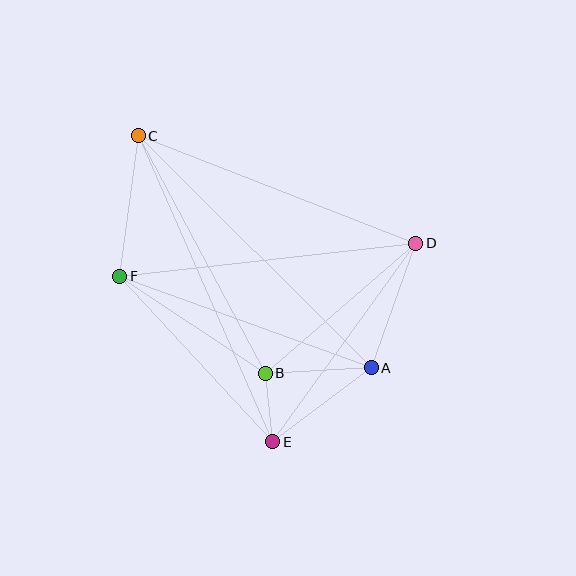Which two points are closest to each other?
Points B and E are closest to each other.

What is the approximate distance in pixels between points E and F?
The distance between E and F is approximately 226 pixels.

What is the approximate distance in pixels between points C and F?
The distance between C and F is approximately 142 pixels.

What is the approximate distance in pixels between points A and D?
The distance between A and D is approximately 132 pixels.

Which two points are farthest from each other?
Points C and E are farthest from each other.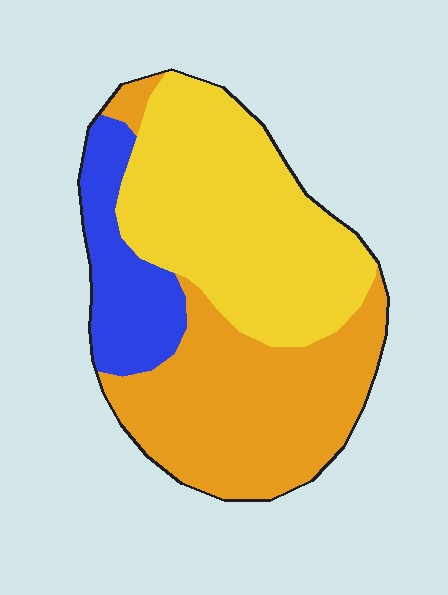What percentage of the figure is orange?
Orange covers roughly 40% of the figure.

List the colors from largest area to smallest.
From largest to smallest: yellow, orange, blue.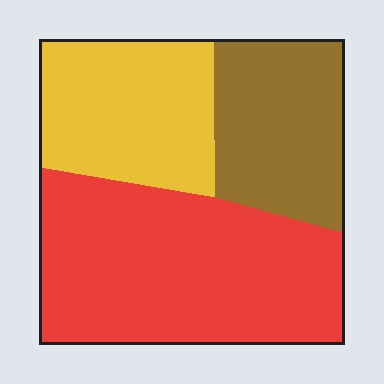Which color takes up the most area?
Red, at roughly 50%.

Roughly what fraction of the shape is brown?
Brown covers 25% of the shape.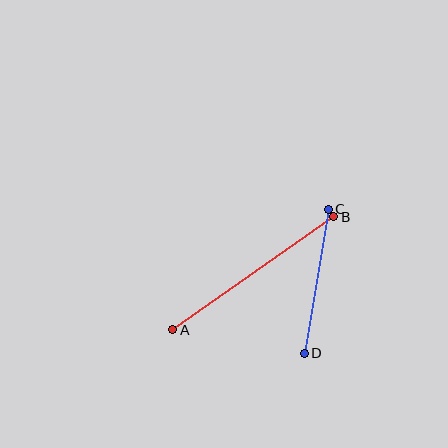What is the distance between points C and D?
The distance is approximately 146 pixels.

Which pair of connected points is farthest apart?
Points A and B are farthest apart.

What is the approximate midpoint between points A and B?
The midpoint is at approximately (253, 273) pixels.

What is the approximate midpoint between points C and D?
The midpoint is at approximately (316, 281) pixels.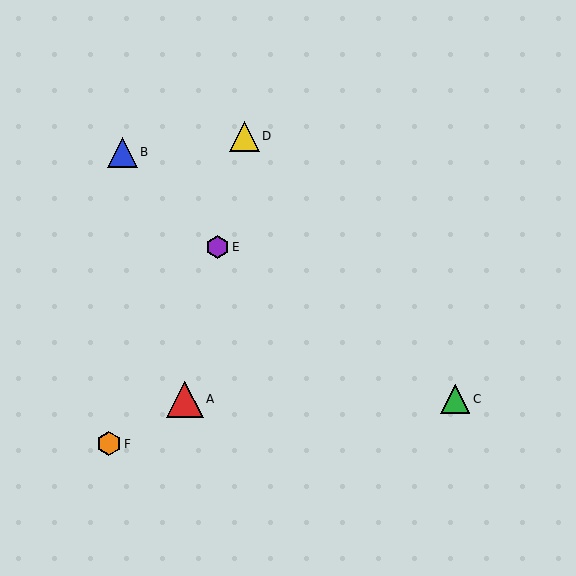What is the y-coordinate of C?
Object C is at y≈399.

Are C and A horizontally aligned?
Yes, both are at y≈399.